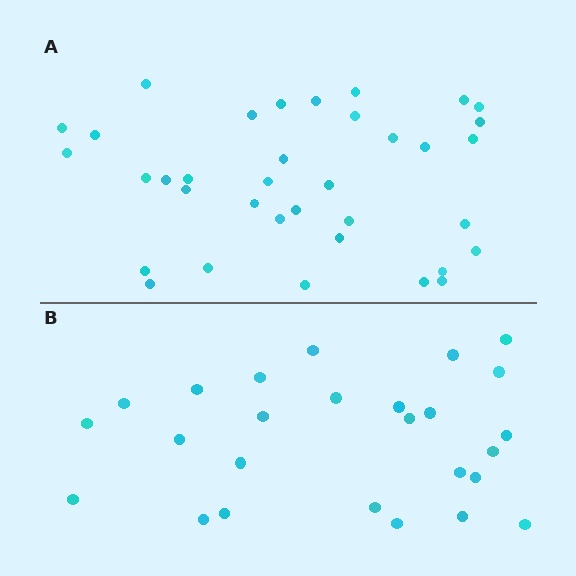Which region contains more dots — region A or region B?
Region A (the top region) has more dots.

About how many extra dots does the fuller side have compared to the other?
Region A has roughly 10 or so more dots than region B.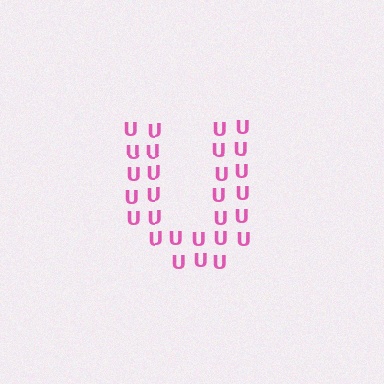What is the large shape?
The large shape is the letter U.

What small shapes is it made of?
It is made of small letter U's.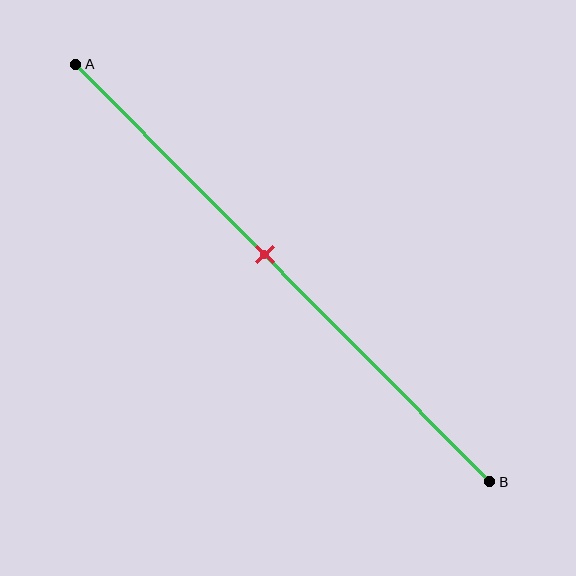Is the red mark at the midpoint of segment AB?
No, the mark is at about 45% from A, not at the 50% midpoint.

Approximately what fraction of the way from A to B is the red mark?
The red mark is approximately 45% of the way from A to B.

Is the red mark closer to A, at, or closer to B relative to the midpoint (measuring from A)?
The red mark is closer to point A than the midpoint of segment AB.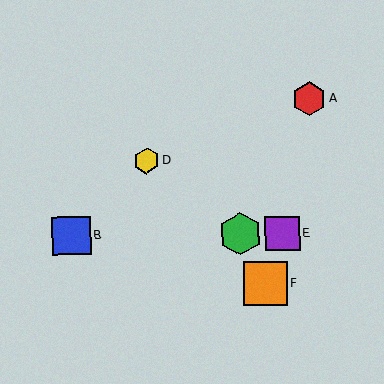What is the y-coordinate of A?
Object A is at y≈98.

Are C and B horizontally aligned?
Yes, both are at y≈234.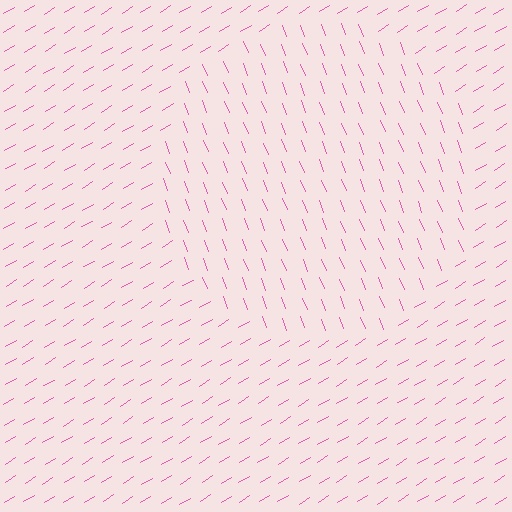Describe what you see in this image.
The image is filled with small pink line segments. A circle region in the image has lines oriented differently from the surrounding lines, creating a visible texture boundary.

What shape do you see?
I see a circle.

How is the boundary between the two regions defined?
The boundary is defined purely by a change in line orientation (approximately 80 degrees difference). All lines are the same color and thickness.